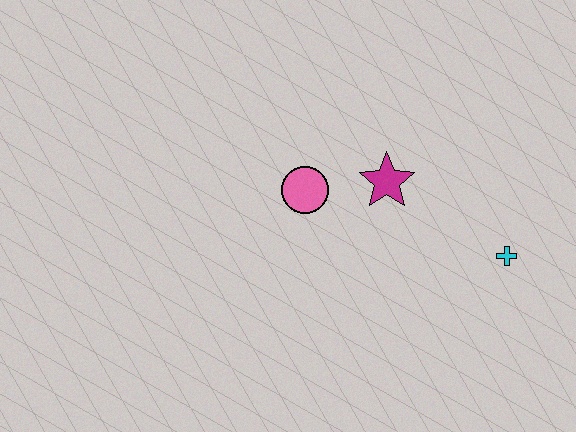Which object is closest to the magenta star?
The pink circle is closest to the magenta star.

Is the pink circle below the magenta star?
Yes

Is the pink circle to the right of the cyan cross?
No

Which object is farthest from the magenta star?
The cyan cross is farthest from the magenta star.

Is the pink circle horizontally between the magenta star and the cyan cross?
No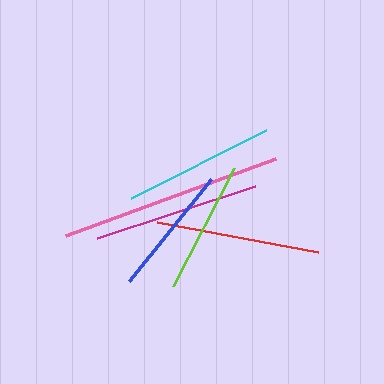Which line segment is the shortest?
The blue line is the shortest at approximately 131 pixels.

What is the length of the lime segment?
The lime segment is approximately 133 pixels long.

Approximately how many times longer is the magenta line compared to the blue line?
The magenta line is approximately 1.3 times the length of the blue line.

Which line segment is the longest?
The pink line is the longest at approximately 224 pixels.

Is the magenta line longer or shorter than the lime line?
The magenta line is longer than the lime line.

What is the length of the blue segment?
The blue segment is approximately 131 pixels long.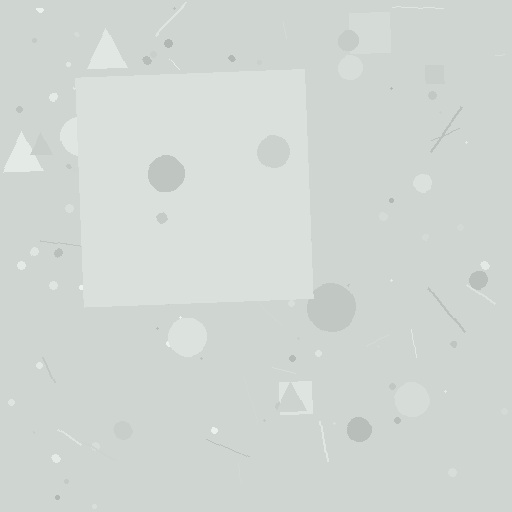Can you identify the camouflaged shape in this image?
The camouflaged shape is a square.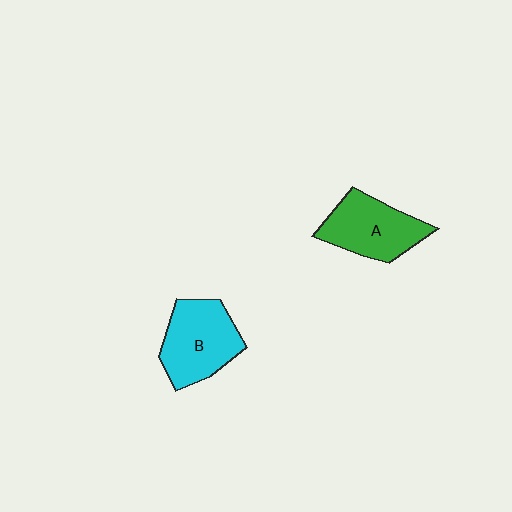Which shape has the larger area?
Shape B (cyan).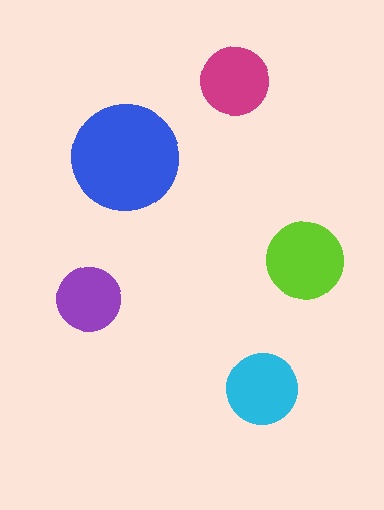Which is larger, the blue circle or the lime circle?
The blue one.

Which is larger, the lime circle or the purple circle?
The lime one.